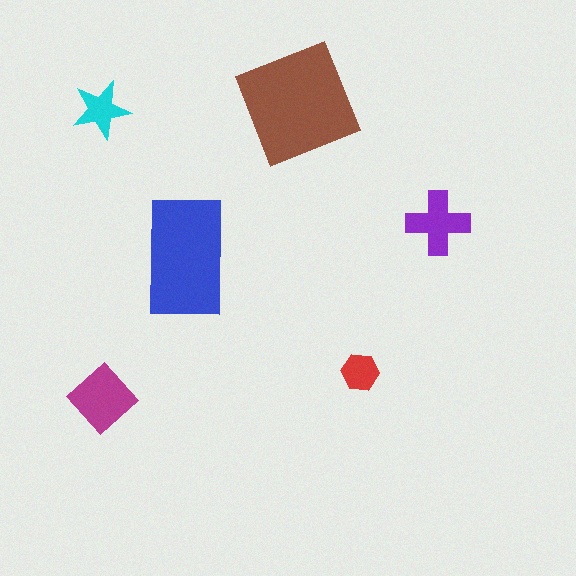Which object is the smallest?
The red hexagon.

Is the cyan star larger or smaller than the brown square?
Smaller.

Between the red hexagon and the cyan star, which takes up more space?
The cyan star.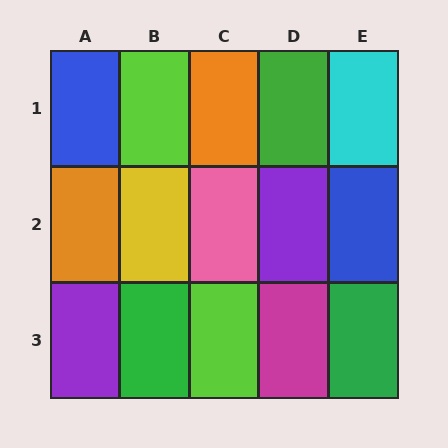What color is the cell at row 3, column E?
Green.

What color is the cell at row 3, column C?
Lime.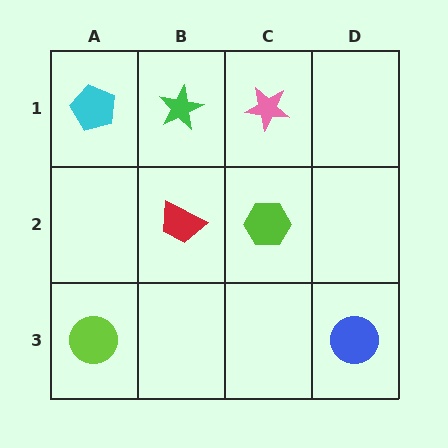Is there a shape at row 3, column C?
No, that cell is empty.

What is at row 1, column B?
A green star.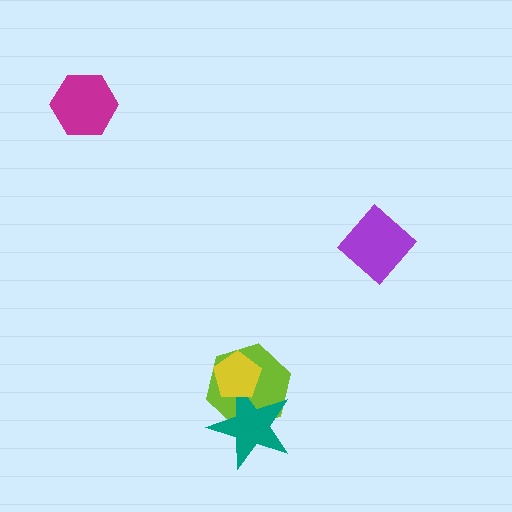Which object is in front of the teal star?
The yellow pentagon is in front of the teal star.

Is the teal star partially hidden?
Yes, it is partially covered by another shape.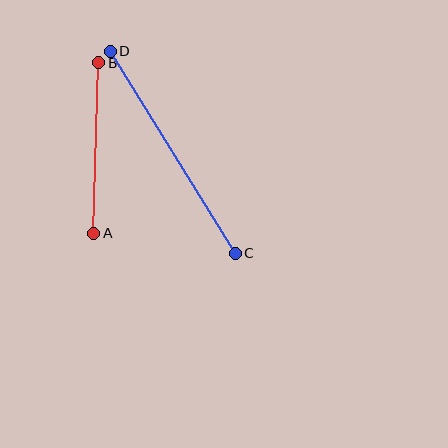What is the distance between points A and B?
The distance is approximately 171 pixels.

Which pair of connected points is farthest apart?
Points C and D are farthest apart.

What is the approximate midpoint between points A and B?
The midpoint is at approximately (96, 148) pixels.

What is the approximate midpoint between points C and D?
The midpoint is at approximately (173, 152) pixels.